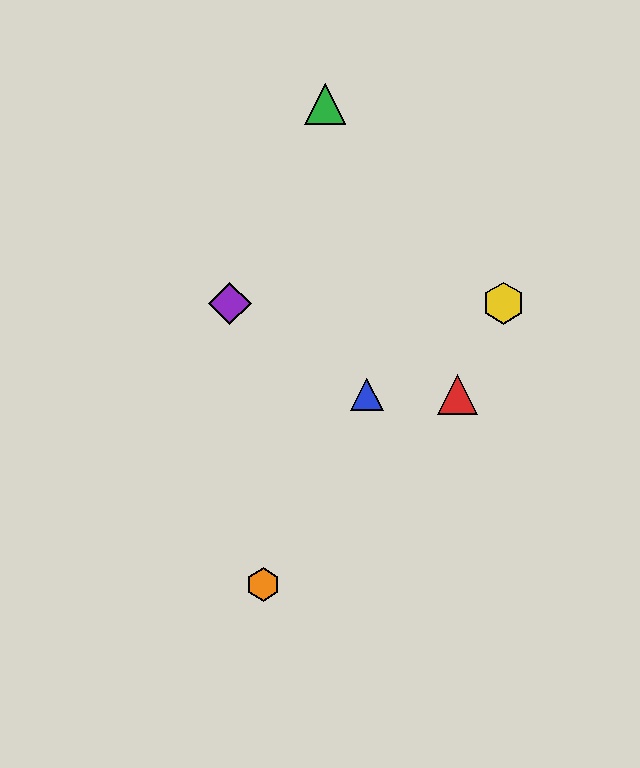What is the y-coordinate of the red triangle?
The red triangle is at y≈394.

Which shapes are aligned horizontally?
The yellow hexagon, the purple diamond are aligned horizontally.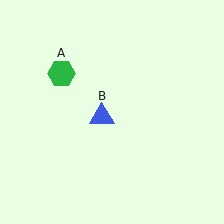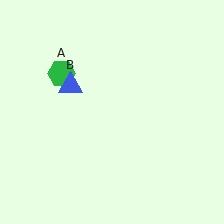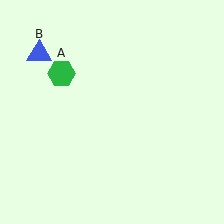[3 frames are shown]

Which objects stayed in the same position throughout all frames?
Green hexagon (object A) remained stationary.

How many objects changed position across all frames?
1 object changed position: blue triangle (object B).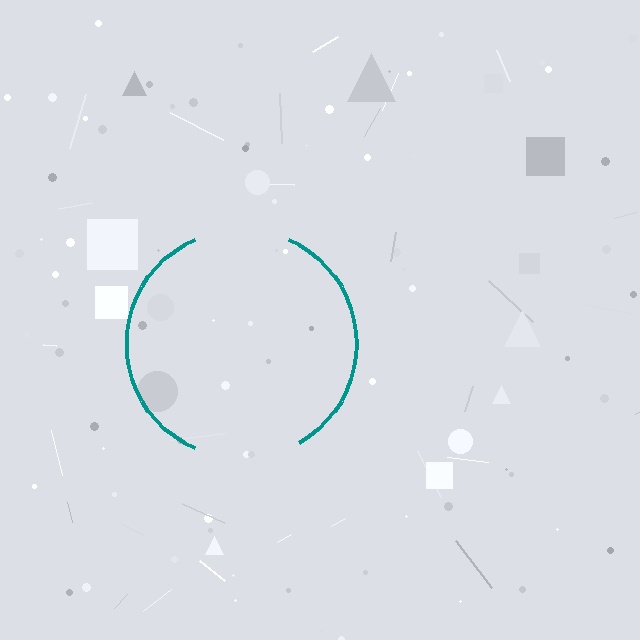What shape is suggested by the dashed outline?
The dashed outline suggests a circle.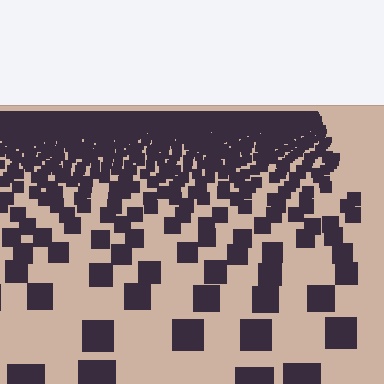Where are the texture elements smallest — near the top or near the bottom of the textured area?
Near the top.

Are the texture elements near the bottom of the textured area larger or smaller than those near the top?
Larger. Near the bottom, elements are closer to the viewer and appear at a bigger on-screen size.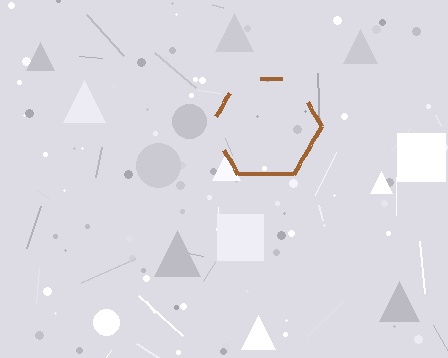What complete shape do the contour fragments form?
The contour fragments form a hexagon.